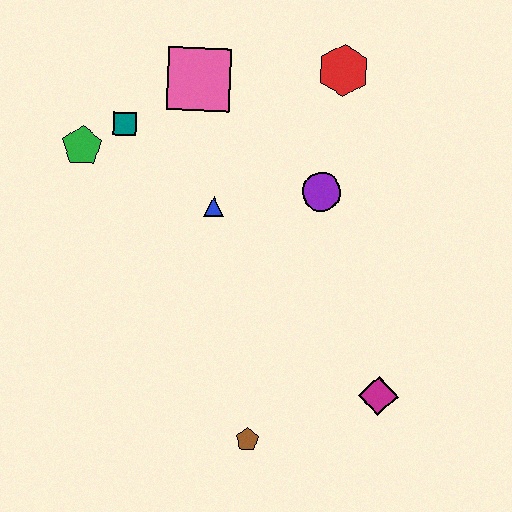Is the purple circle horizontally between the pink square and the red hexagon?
Yes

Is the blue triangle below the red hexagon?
Yes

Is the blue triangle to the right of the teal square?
Yes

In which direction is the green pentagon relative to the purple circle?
The green pentagon is to the left of the purple circle.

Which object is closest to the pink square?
The teal square is closest to the pink square.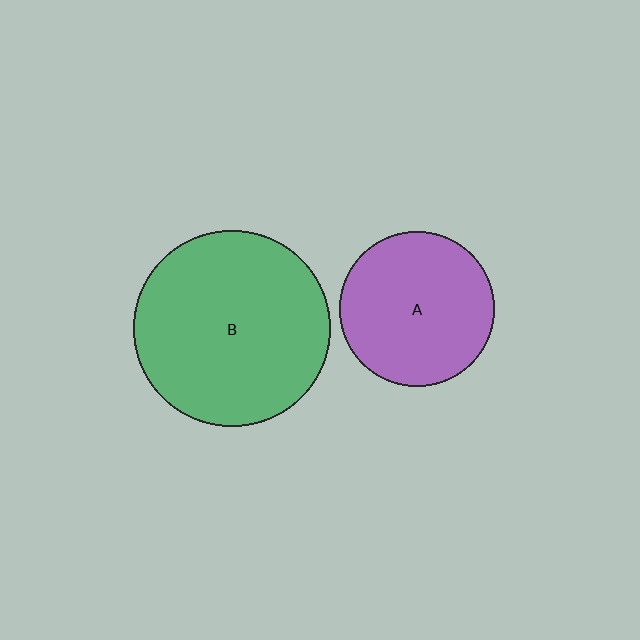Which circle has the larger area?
Circle B (green).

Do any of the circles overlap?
No, none of the circles overlap.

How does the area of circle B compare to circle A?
Approximately 1.6 times.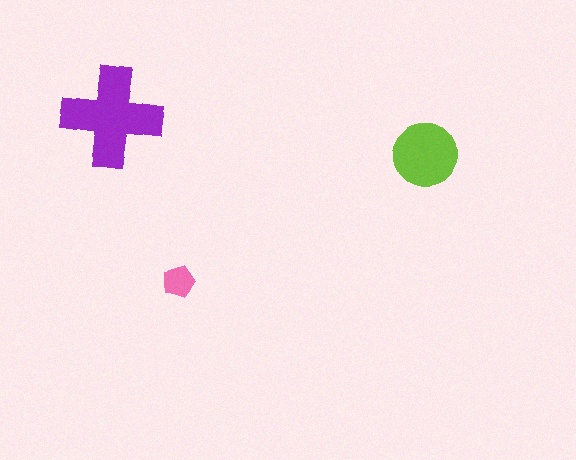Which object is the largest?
The purple cross.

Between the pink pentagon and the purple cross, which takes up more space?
The purple cross.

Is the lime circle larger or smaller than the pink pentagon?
Larger.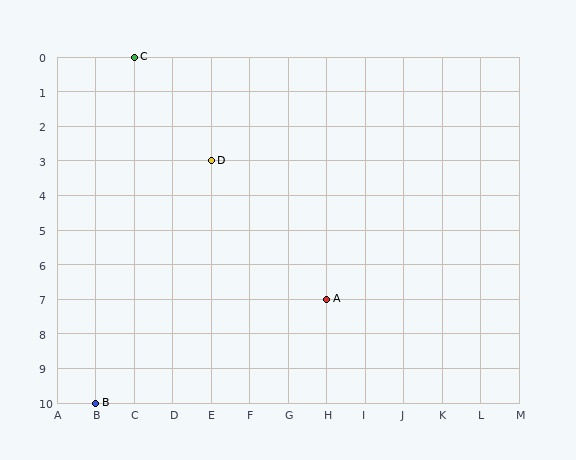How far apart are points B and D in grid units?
Points B and D are 3 columns and 7 rows apart (about 7.6 grid units diagonally).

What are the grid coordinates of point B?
Point B is at grid coordinates (B, 10).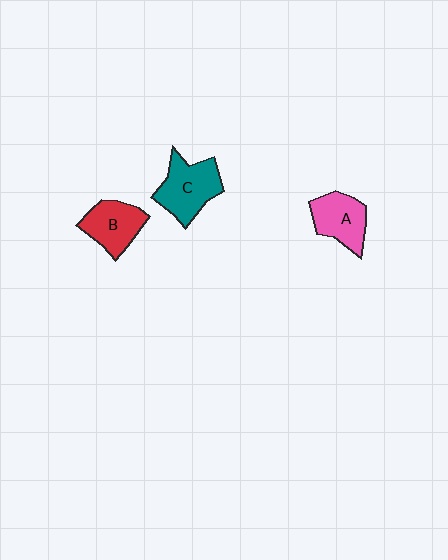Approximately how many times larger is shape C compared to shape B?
Approximately 1.2 times.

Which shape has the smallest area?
Shape A (pink).